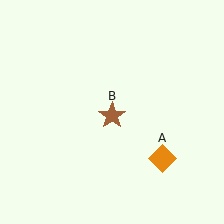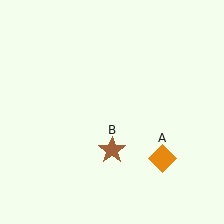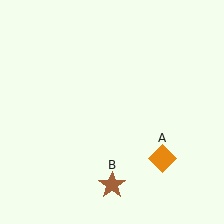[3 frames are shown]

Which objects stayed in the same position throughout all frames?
Orange diamond (object A) remained stationary.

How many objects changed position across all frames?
1 object changed position: brown star (object B).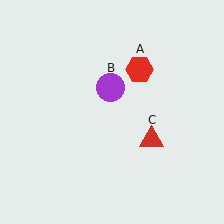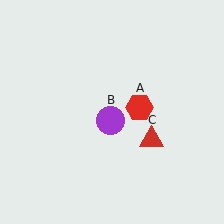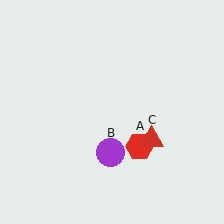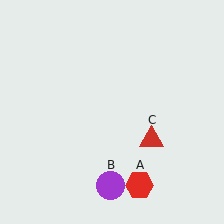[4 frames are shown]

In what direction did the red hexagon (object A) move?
The red hexagon (object A) moved down.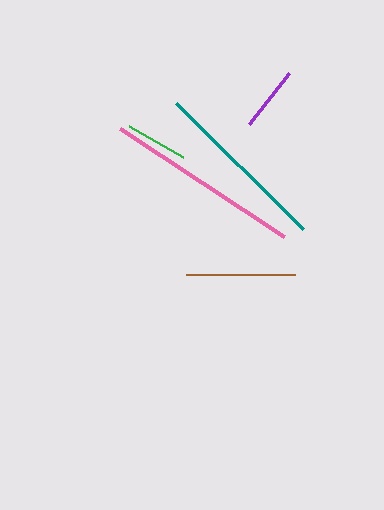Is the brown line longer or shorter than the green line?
The brown line is longer than the green line.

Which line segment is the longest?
The pink line is the longest at approximately 196 pixels.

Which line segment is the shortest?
The green line is the shortest at approximately 62 pixels.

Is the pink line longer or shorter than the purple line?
The pink line is longer than the purple line.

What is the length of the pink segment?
The pink segment is approximately 196 pixels long.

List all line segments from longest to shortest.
From longest to shortest: pink, teal, brown, purple, green.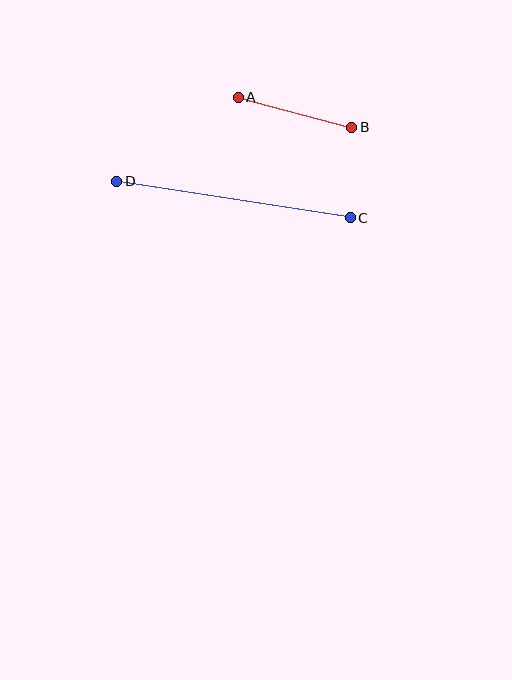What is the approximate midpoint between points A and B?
The midpoint is at approximately (295, 112) pixels.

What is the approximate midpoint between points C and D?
The midpoint is at approximately (233, 200) pixels.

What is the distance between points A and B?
The distance is approximately 117 pixels.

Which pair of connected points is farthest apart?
Points C and D are farthest apart.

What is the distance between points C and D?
The distance is approximately 236 pixels.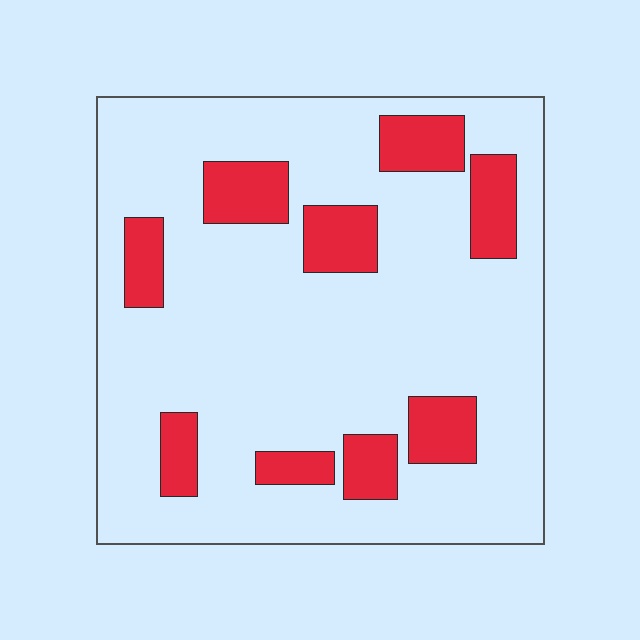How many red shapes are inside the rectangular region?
9.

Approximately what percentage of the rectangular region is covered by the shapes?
Approximately 20%.